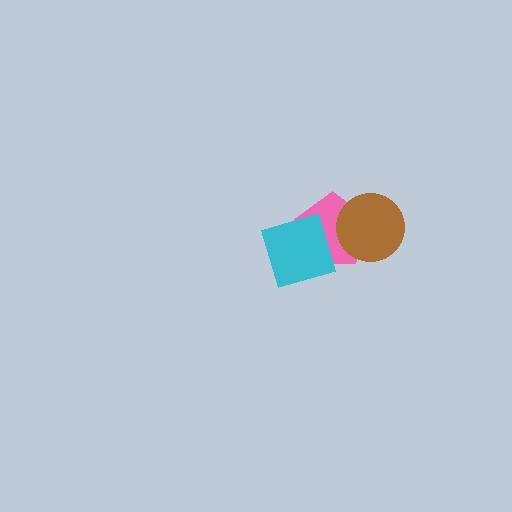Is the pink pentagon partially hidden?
Yes, it is partially covered by another shape.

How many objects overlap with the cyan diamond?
1 object overlaps with the cyan diamond.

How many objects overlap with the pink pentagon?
2 objects overlap with the pink pentagon.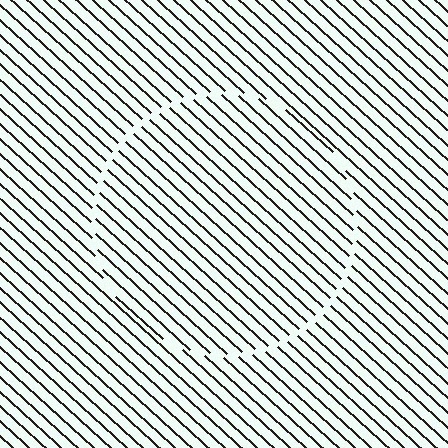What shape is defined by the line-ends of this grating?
An illusory circle. The interior of the shape contains the same grating, shifted by half a period — the contour is defined by the phase discontinuity where line-ends from the inner and outer gratings abut.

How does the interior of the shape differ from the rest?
The interior of the shape contains the same grating, shifted by half a period — the contour is defined by the phase discontinuity where line-ends from the inner and outer gratings abut.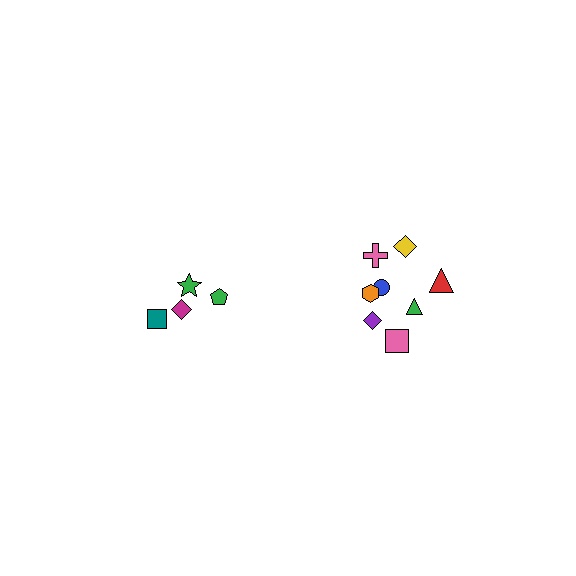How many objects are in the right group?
There are 8 objects.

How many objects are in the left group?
There are 4 objects.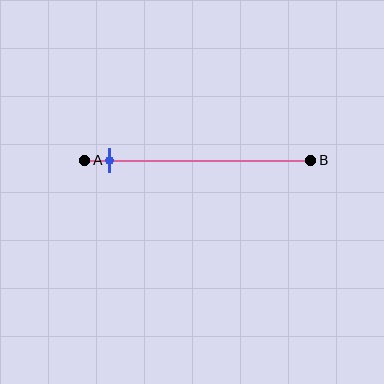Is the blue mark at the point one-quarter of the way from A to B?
No, the mark is at about 10% from A, not at the 25% one-quarter point.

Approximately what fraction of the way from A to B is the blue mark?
The blue mark is approximately 10% of the way from A to B.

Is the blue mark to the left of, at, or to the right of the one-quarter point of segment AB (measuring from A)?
The blue mark is to the left of the one-quarter point of segment AB.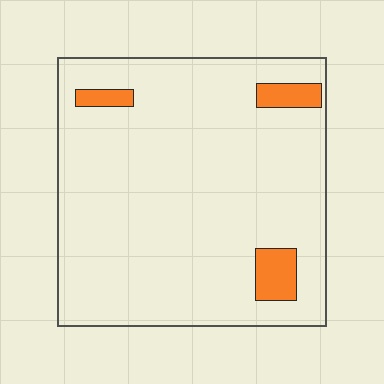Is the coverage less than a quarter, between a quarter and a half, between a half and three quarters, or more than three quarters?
Less than a quarter.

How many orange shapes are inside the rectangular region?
3.